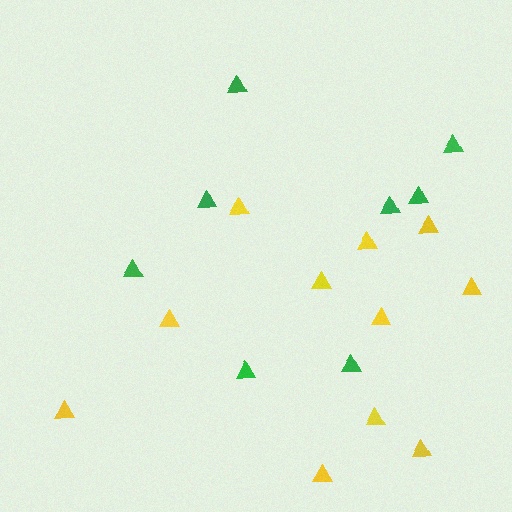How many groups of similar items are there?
There are 2 groups: one group of yellow triangles (11) and one group of green triangles (8).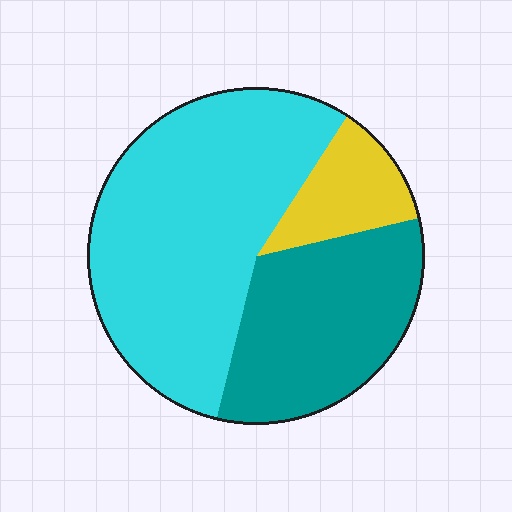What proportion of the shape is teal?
Teal covers roughly 30% of the shape.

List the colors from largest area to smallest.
From largest to smallest: cyan, teal, yellow.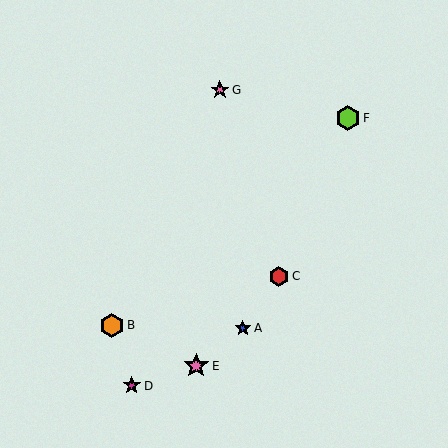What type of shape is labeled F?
Shape F is a lime hexagon.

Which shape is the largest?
The pink star (labeled E) is the largest.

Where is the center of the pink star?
The center of the pink star is at (196, 366).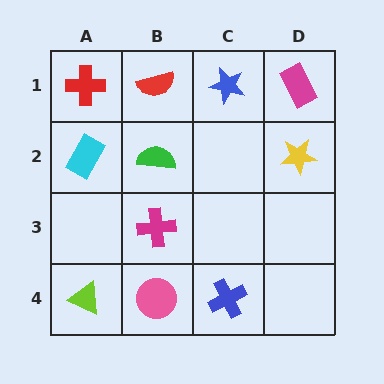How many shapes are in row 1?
4 shapes.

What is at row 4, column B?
A pink circle.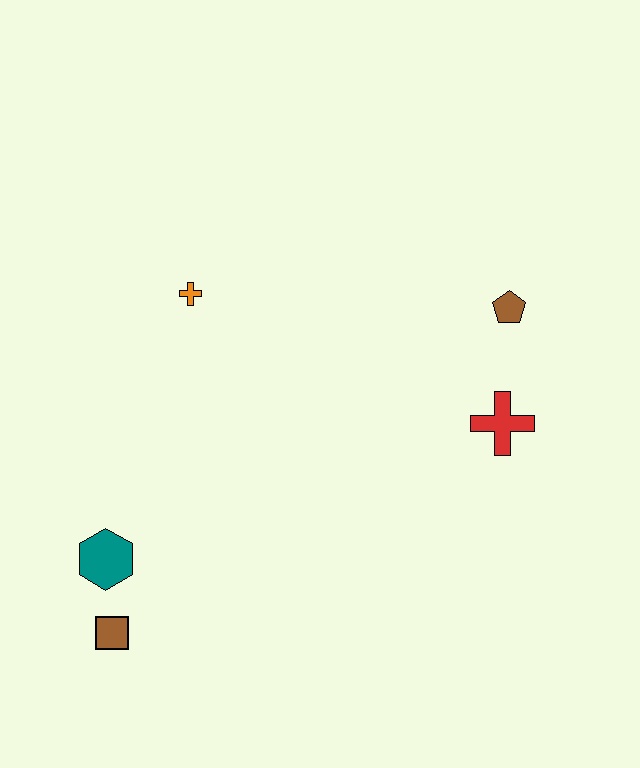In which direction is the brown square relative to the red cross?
The brown square is to the left of the red cross.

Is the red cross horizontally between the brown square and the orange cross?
No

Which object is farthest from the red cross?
The brown square is farthest from the red cross.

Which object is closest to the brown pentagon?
The red cross is closest to the brown pentagon.